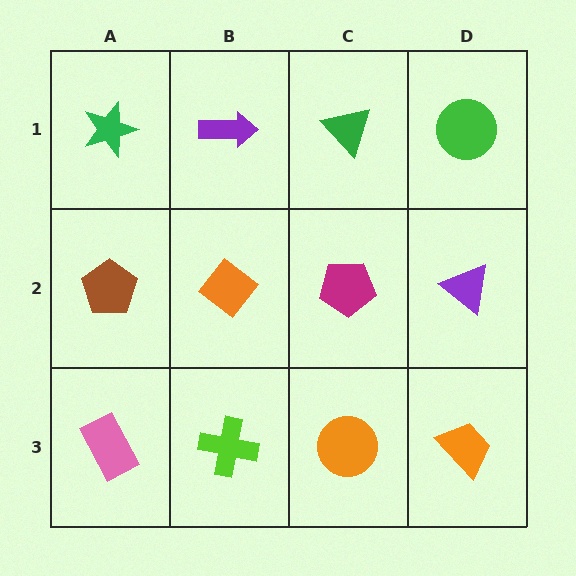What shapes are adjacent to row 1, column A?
A brown pentagon (row 2, column A), a purple arrow (row 1, column B).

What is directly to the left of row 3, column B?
A pink rectangle.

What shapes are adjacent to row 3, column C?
A magenta pentagon (row 2, column C), a lime cross (row 3, column B), an orange trapezoid (row 3, column D).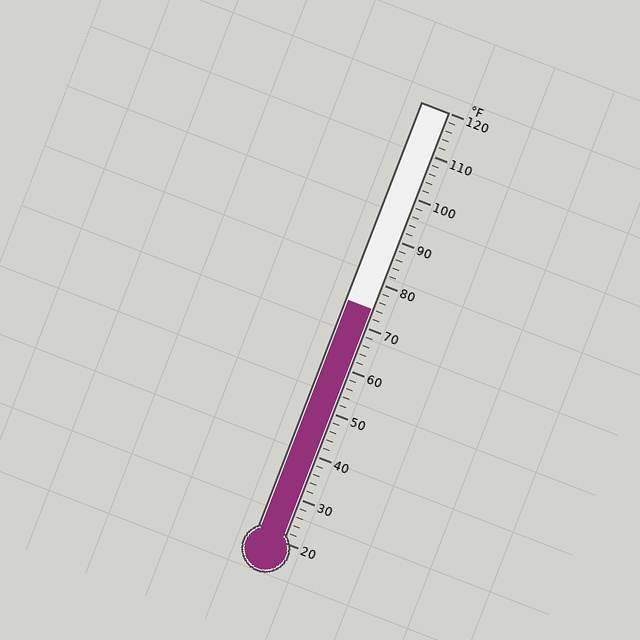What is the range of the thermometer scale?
The thermometer scale ranges from 20°F to 120°F.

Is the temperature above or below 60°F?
The temperature is above 60°F.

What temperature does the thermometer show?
The thermometer shows approximately 74°F.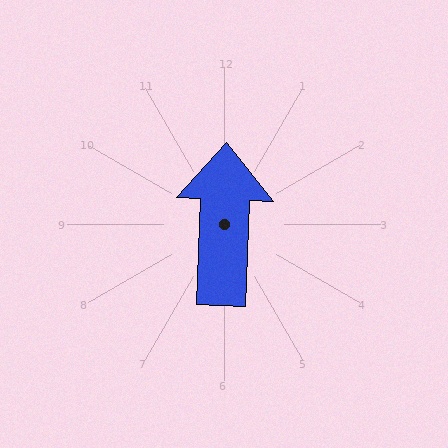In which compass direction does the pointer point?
North.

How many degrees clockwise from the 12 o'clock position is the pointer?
Approximately 2 degrees.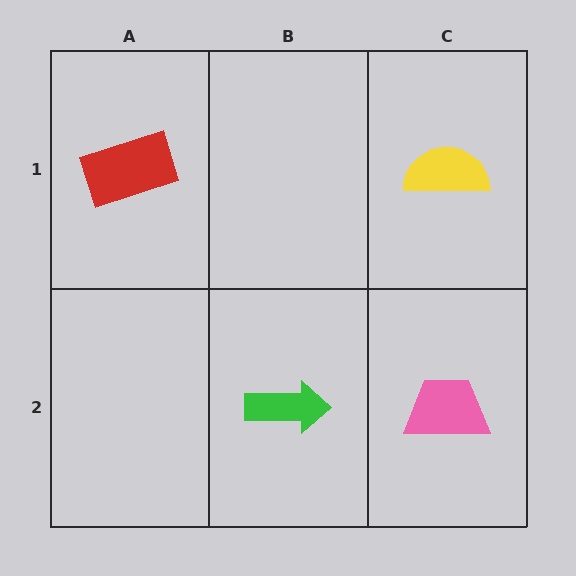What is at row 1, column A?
A red rectangle.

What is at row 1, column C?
A yellow semicircle.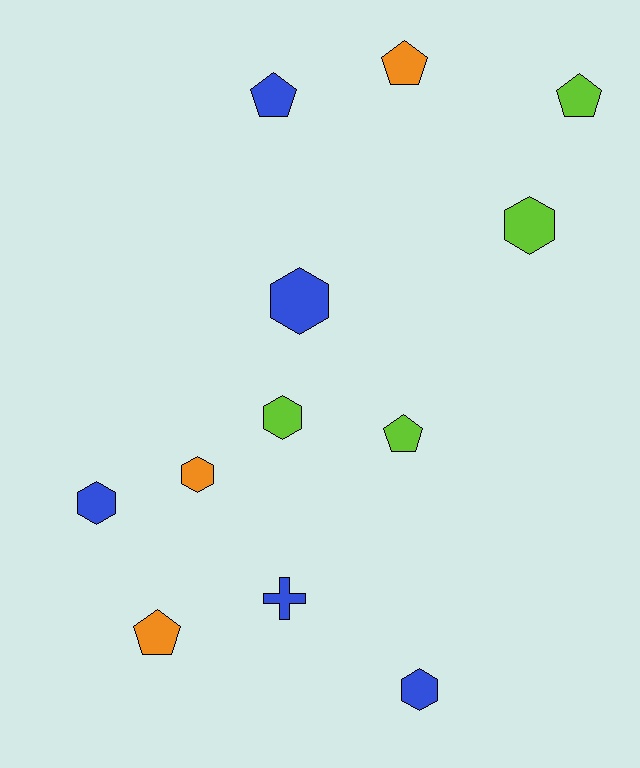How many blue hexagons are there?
There are 3 blue hexagons.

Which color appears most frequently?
Blue, with 5 objects.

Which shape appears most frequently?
Hexagon, with 6 objects.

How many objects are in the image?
There are 12 objects.